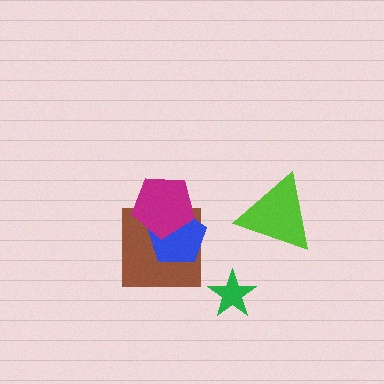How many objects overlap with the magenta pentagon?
2 objects overlap with the magenta pentagon.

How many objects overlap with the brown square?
2 objects overlap with the brown square.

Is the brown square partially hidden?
Yes, it is partially covered by another shape.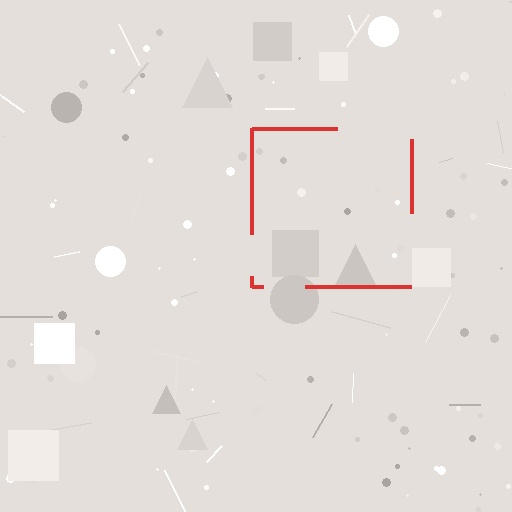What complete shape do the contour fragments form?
The contour fragments form a square.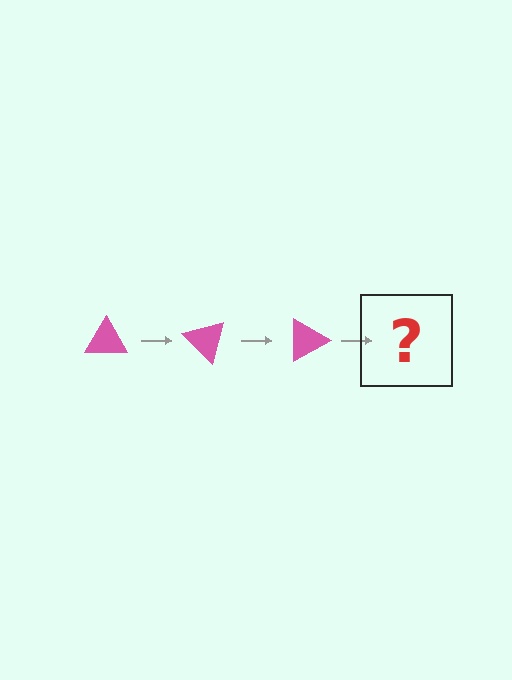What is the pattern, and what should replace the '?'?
The pattern is that the triangle rotates 45 degrees each step. The '?' should be a pink triangle rotated 135 degrees.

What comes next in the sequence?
The next element should be a pink triangle rotated 135 degrees.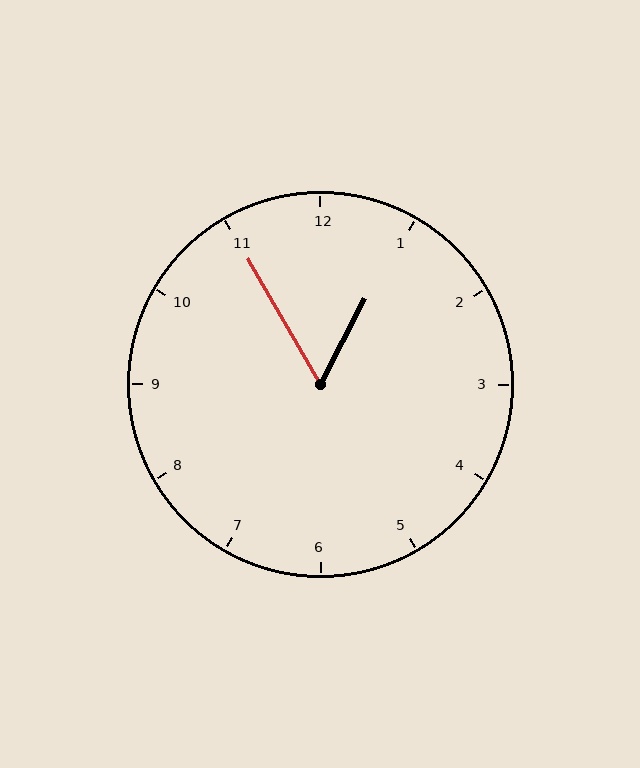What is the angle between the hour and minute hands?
Approximately 58 degrees.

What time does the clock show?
12:55.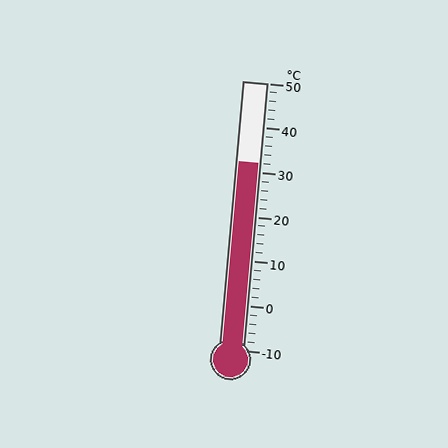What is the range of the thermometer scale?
The thermometer scale ranges from -10°C to 50°C.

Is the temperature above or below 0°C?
The temperature is above 0°C.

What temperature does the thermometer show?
The thermometer shows approximately 32°C.